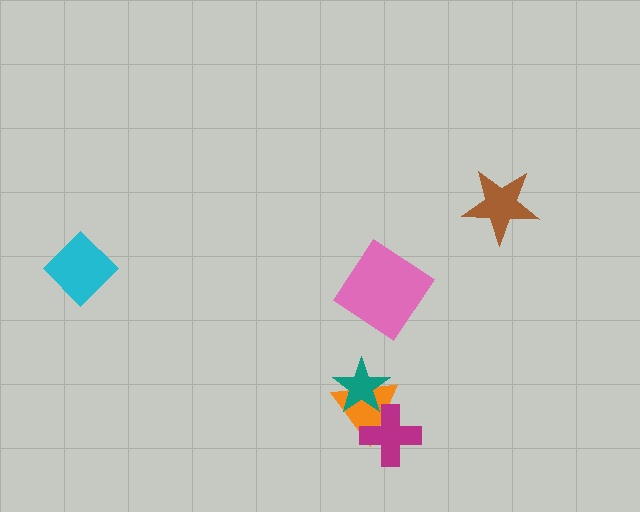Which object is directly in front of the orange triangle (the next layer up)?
The magenta cross is directly in front of the orange triangle.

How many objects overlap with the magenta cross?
1 object overlaps with the magenta cross.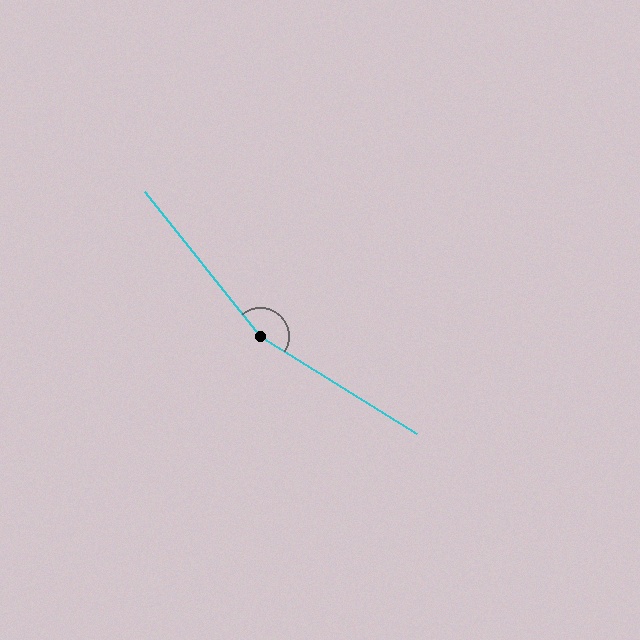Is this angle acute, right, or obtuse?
It is obtuse.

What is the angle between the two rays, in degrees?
Approximately 161 degrees.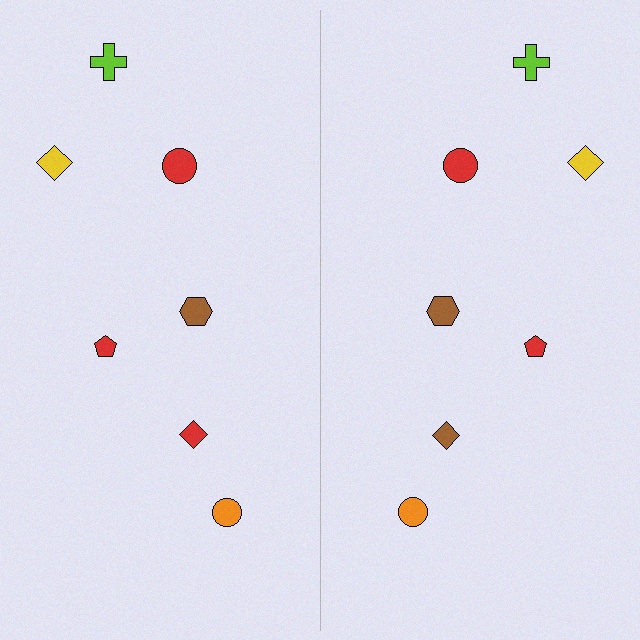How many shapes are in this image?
There are 14 shapes in this image.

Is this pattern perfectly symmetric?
No, the pattern is not perfectly symmetric. The brown diamond on the right side breaks the symmetry — its mirror counterpart is red.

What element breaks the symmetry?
The brown diamond on the right side breaks the symmetry — its mirror counterpart is red.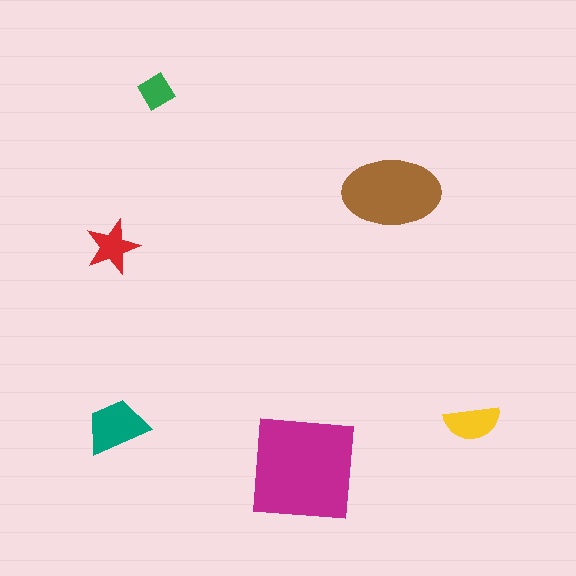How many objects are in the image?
There are 6 objects in the image.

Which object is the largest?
The magenta square.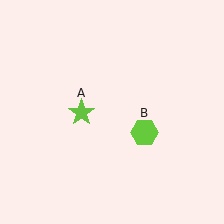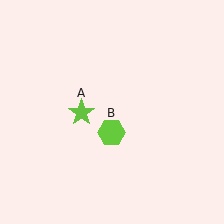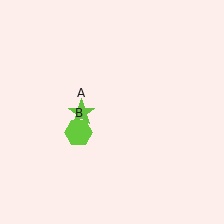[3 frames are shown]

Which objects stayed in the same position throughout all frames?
Lime star (object A) remained stationary.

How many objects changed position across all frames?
1 object changed position: lime hexagon (object B).